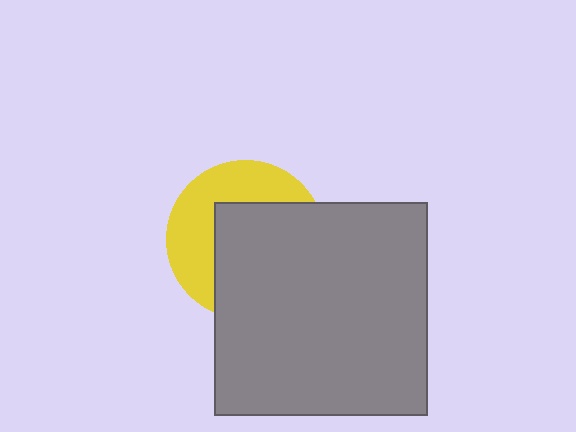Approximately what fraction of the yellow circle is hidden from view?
Roughly 58% of the yellow circle is hidden behind the gray square.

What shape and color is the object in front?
The object in front is a gray square.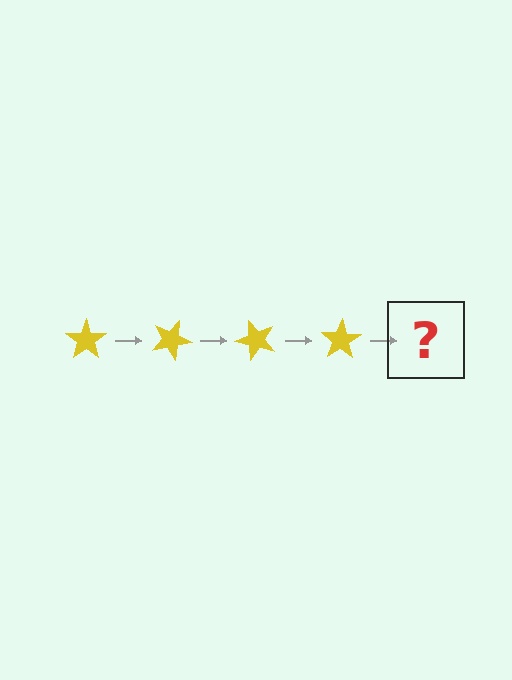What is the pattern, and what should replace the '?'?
The pattern is that the star rotates 25 degrees each step. The '?' should be a yellow star rotated 100 degrees.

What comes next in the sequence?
The next element should be a yellow star rotated 100 degrees.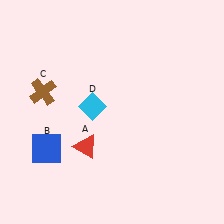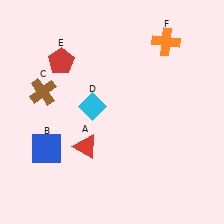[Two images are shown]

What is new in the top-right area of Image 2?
An orange cross (F) was added in the top-right area of Image 2.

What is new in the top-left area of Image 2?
A red pentagon (E) was added in the top-left area of Image 2.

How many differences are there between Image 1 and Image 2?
There are 2 differences between the two images.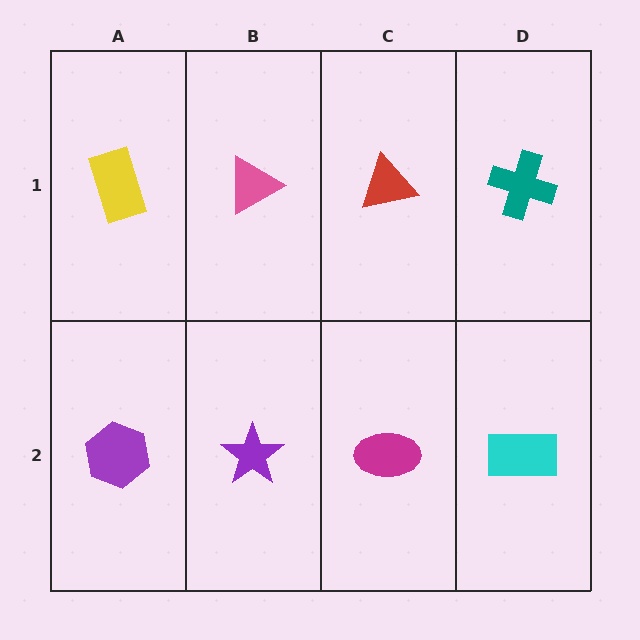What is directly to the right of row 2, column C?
A cyan rectangle.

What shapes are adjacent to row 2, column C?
A red triangle (row 1, column C), a purple star (row 2, column B), a cyan rectangle (row 2, column D).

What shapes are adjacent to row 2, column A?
A yellow rectangle (row 1, column A), a purple star (row 2, column B).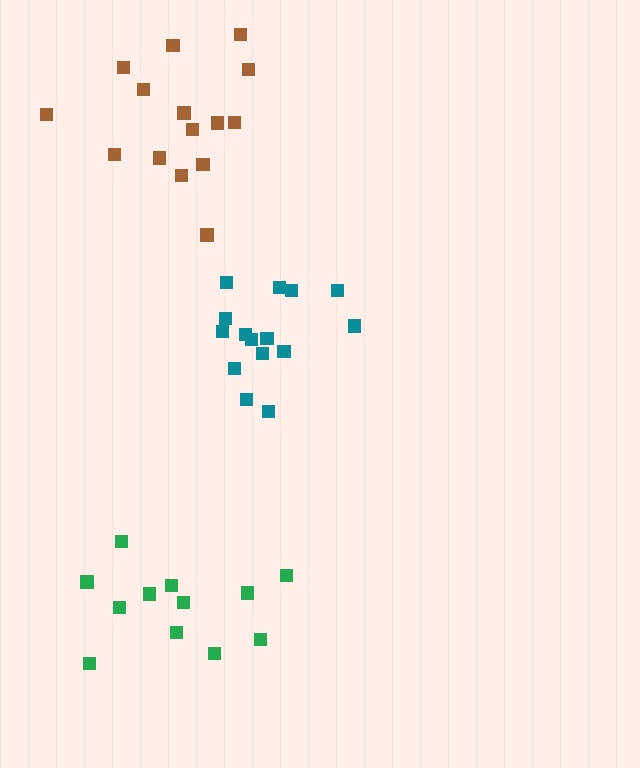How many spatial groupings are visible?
There are 3 spatial groupings.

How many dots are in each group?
Group 1: 12 dots, Group 2: 15 dots, Group 3: 15 dots (42 total).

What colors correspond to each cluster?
The clusters are colored: green, teal, brown.